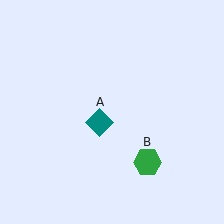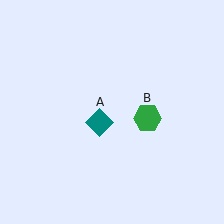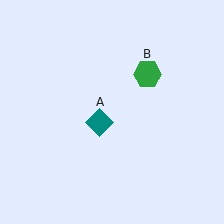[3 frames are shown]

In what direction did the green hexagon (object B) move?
The green hexagon (object B) moved up.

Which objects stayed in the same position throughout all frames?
Teal diamond (object A) remained stationary.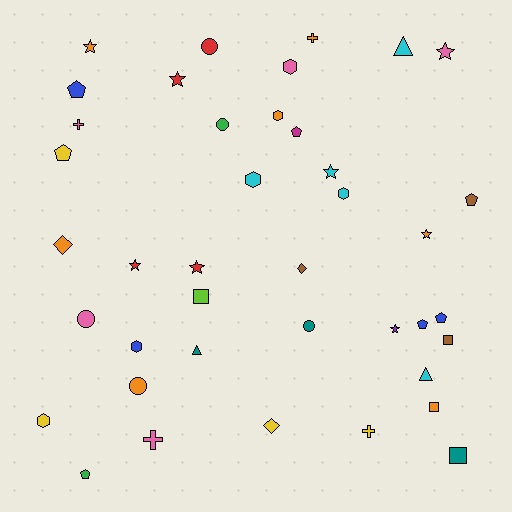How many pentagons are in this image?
There are 7 pentagons.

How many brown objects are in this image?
There are 3 brown objects.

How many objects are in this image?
There are 40 objects.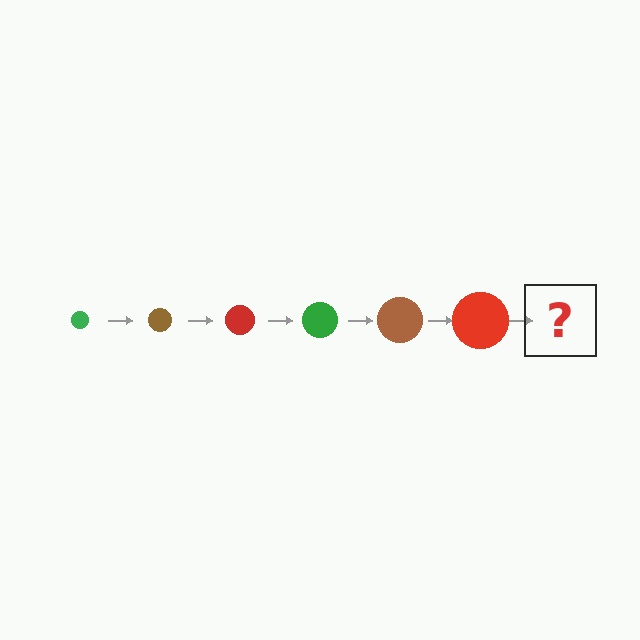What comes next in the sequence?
The next element should be a green circle, larger than the previous one.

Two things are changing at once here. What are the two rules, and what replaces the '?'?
The two rules are that the circle grows larger each step and the color cycles through green, brown, and red. The '?' should be a green circle, larger than the previous one.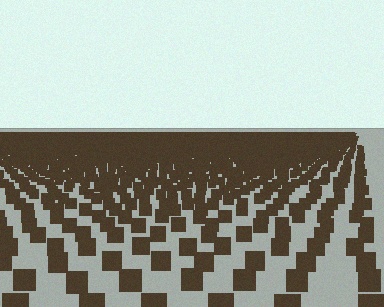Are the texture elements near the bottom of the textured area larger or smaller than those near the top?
Larger. Near the bottom, elements are closer to the viewer and appear at a bigger on-screen size.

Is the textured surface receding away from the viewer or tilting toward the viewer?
The surface is receding away from the viewer. Texture elements get smaller and denser toward the top.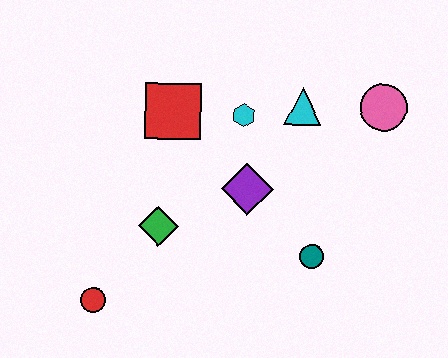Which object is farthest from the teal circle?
The red circle is farthest from the teal circle.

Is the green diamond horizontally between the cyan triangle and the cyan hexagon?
No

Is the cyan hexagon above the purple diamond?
Yes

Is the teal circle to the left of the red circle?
No